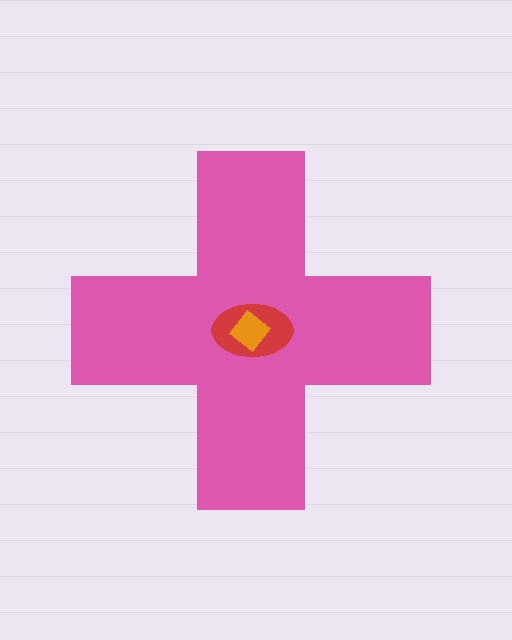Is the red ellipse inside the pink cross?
Yes.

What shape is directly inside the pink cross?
The red ellipse.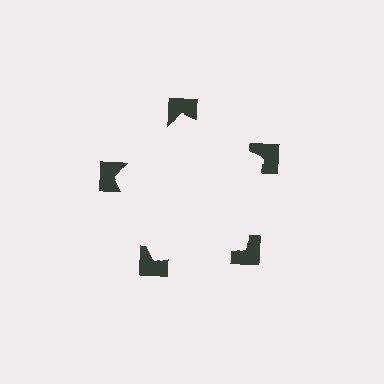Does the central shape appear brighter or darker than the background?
It typically appears slightly brighter than the background, even though no actual brightness change is drawn.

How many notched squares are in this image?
There are 5 — one at each vertex of the illusory pentagon.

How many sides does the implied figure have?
5 sides.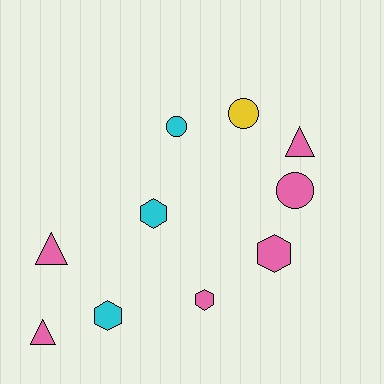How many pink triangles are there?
There are 3 pink triangles.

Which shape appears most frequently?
Hexagon, with 4 objects.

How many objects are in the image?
There are 10 objects.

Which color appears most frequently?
Pink, with 6 objects.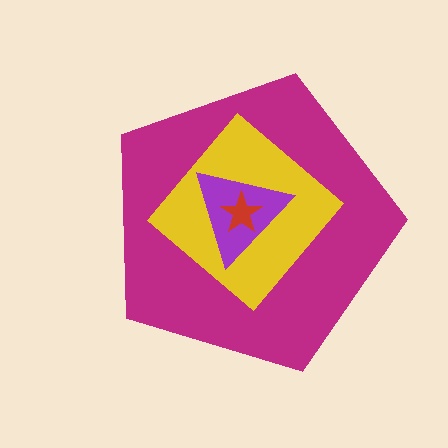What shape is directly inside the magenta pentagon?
The yellow diamond.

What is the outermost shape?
The magenta pentagon.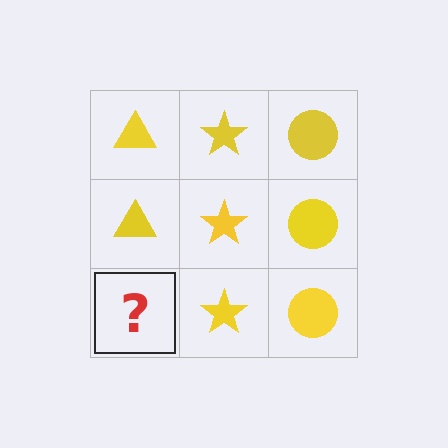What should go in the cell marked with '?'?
The missing cell should contain a yellow triangle.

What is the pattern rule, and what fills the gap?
The rule is that each column has a consistent shape. The gap should be filled with a yellow triangle.